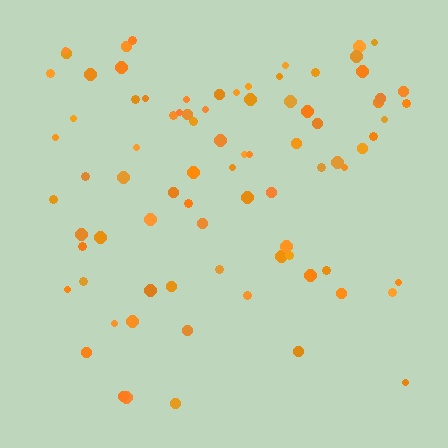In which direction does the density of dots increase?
From bottom to top, with the top side densest.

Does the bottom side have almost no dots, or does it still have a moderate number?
Still a moderate number, just noticeably fewer than the top.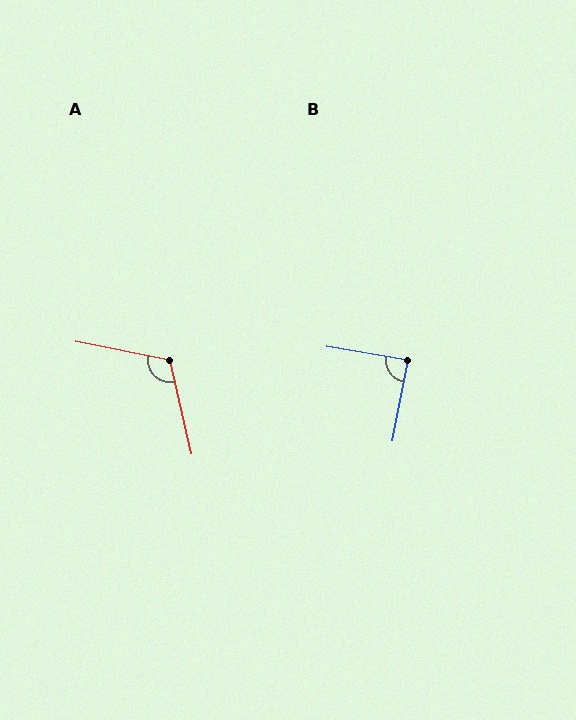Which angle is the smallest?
B, at approximately 89 degrees.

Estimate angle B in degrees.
Approximately 89 degrees.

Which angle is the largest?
A, at approximately 114 degrees.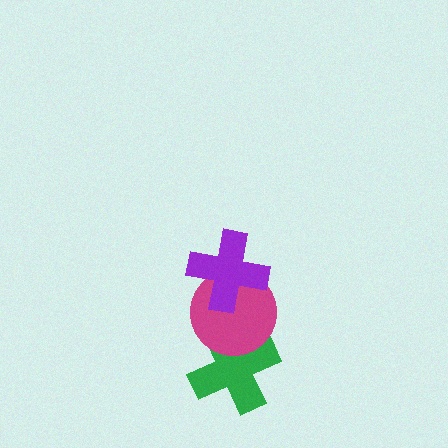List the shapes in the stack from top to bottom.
From top to bottom: the purple cross, the magenta circle, the green cross.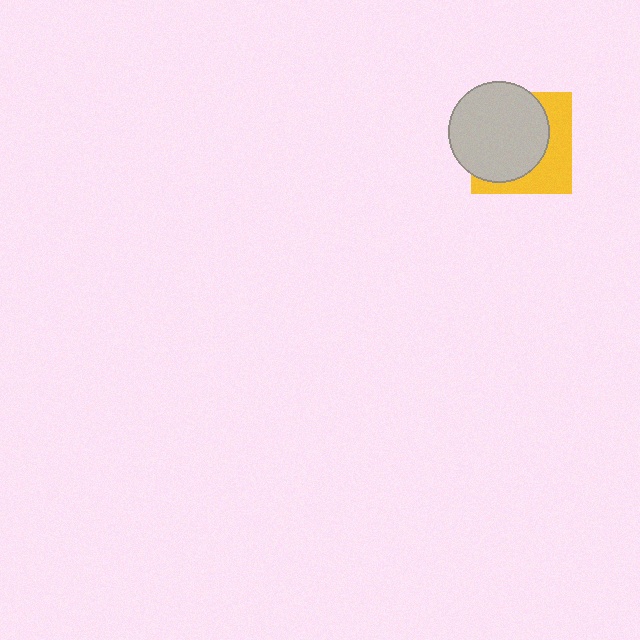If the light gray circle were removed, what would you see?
You would see the complete yellow square.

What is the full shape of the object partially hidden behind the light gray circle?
The partially hidden object is a yellow square.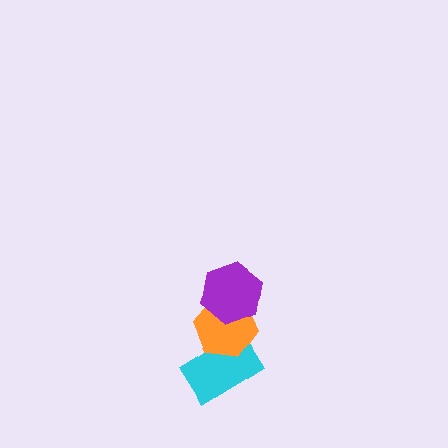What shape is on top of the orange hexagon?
The purple hexagon is on top of the orange hexagon.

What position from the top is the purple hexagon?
The purple hexagon is 1st from the top.